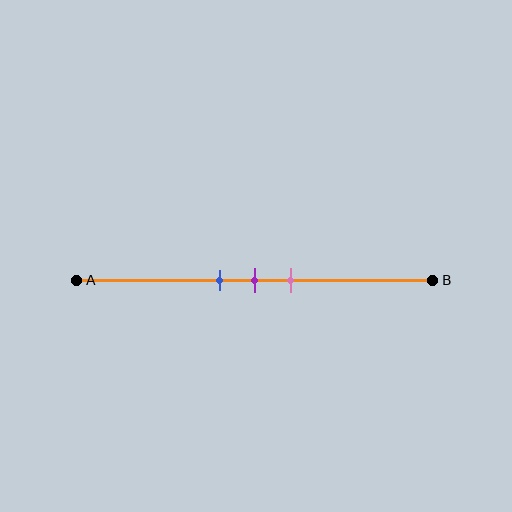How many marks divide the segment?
There are 3 marks dividing the segment.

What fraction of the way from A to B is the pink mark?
The pink mark is approximately 60% (0.6) of the way from A to B.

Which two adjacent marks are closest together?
The blue and purple marks are the closest adjacent pair.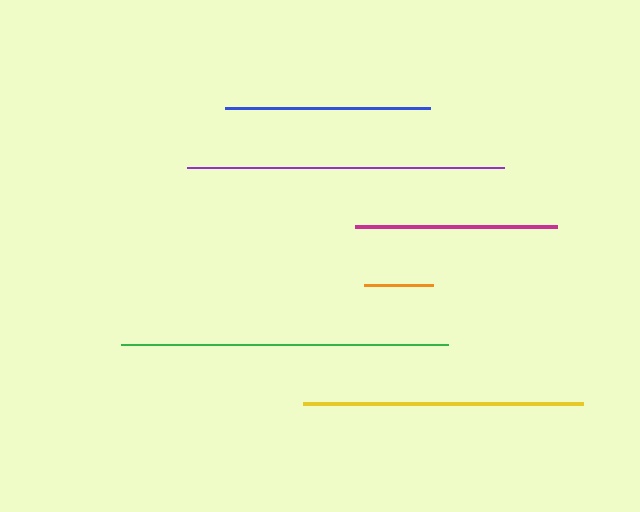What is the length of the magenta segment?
The magenta segment is approximately 202 pixels long.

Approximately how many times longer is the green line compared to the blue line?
The green line is approximately 1.6 times the length of the blue line.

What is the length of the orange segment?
The orange segment is approximately 69 pixels long.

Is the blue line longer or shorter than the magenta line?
The blue line is longer than the magenta line.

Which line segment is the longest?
The green line is the longest at approximately 327 pixels.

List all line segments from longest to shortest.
From longest to shortest: green, purple, yellow, blue, magenta, orange.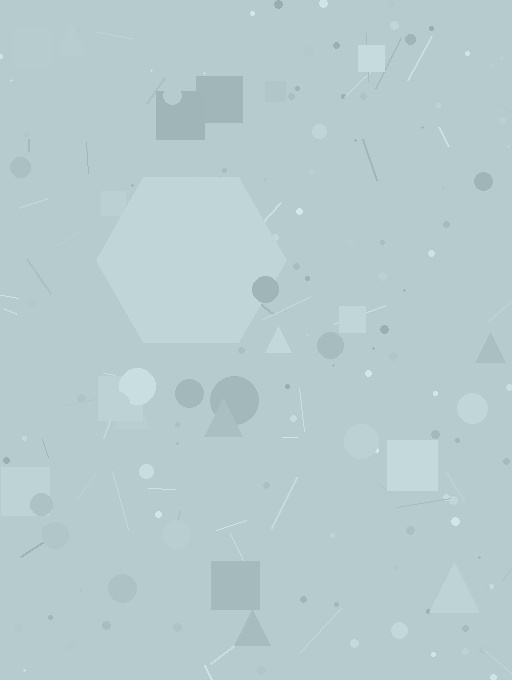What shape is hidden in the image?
A hexagon is hidden in the image.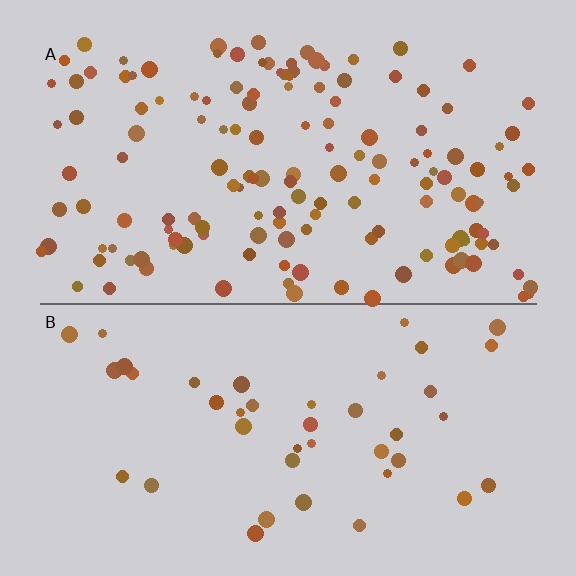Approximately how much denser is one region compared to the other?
Approximately 3.5× — region A over region B.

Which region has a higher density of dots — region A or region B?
A (the top).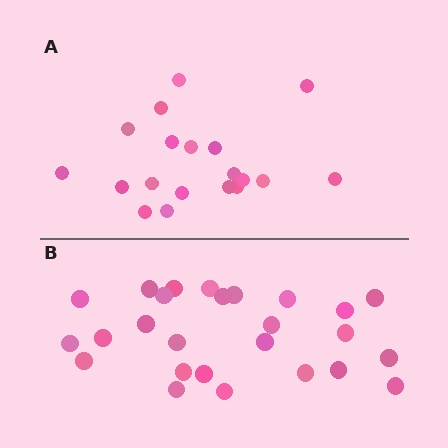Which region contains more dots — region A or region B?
Region B (the bottom region) has more dots.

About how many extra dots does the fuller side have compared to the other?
Region B has roughly 8 or so more dots than region A.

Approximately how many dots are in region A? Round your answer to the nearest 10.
About 20 dots. (The exact count is 19, which rounds to 20.)